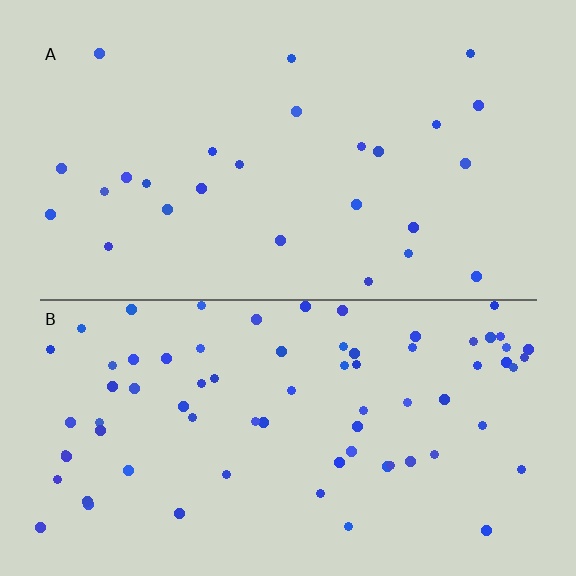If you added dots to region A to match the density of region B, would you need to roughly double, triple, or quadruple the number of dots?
Approximately triple.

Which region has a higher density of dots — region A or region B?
B (the bottom).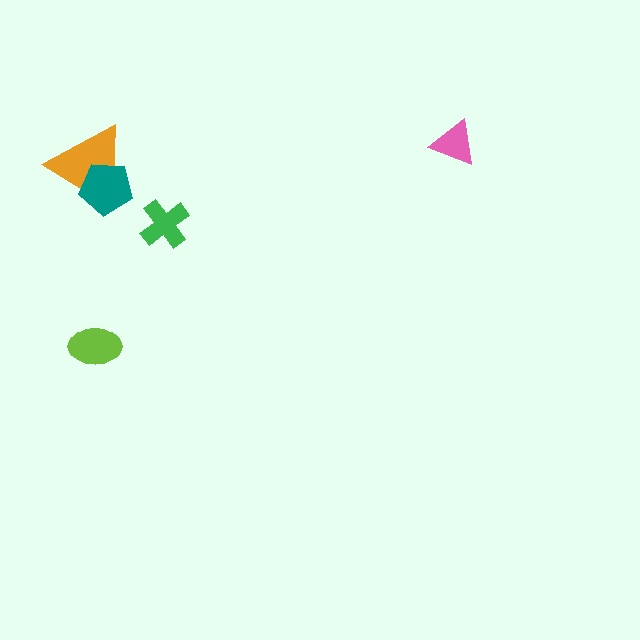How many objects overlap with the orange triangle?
1 object overlaps with the orange triangle.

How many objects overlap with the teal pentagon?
1 object overlaps with the teal pentagon.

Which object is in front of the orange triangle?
The teal pentagon is in front of the orange triangle.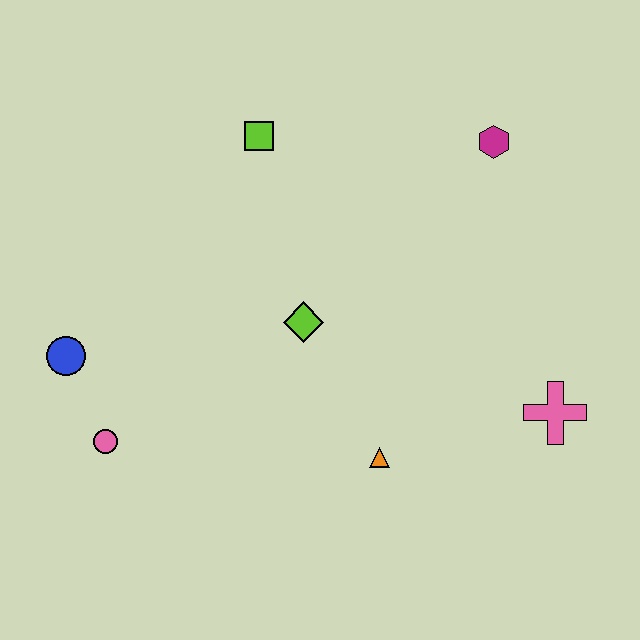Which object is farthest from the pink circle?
The magenta hexagon is farthest from the pink circle.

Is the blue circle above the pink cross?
Yes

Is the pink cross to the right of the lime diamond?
Yes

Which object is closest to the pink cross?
The orange triangle is closest to the pink cross.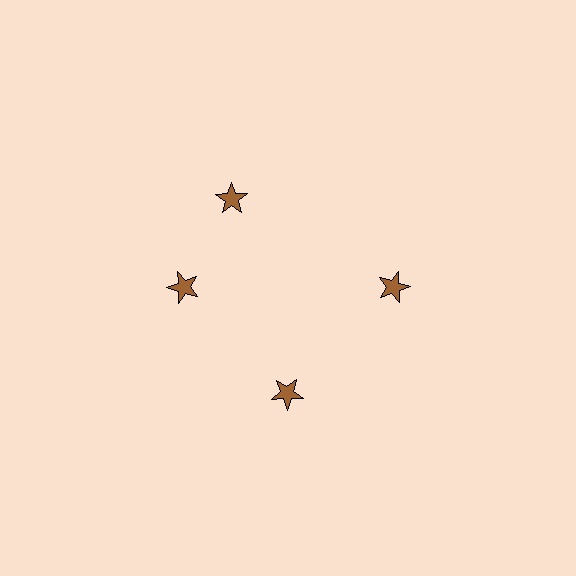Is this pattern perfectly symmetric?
No. The 4 brown stars are arranged in a ring, but one element near the 12 o'clock position is rotated out of alignment along the ring, breaking the 4-fold rotational symmetry.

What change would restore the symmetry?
The symmetry would be restored by rotating it back into even spacing with its neighbors so that all 4 stars sit at equal angles and equal distance from the center.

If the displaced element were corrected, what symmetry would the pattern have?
It would have 4-fold rotational symmetry — the pattern would map onto itself every 90 degrees.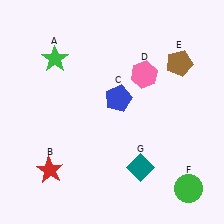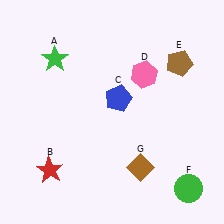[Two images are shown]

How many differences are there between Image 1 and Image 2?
There is 1 difference between the two images.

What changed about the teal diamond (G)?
In Image 1, G is teal. In Image 2, it changed to brown.